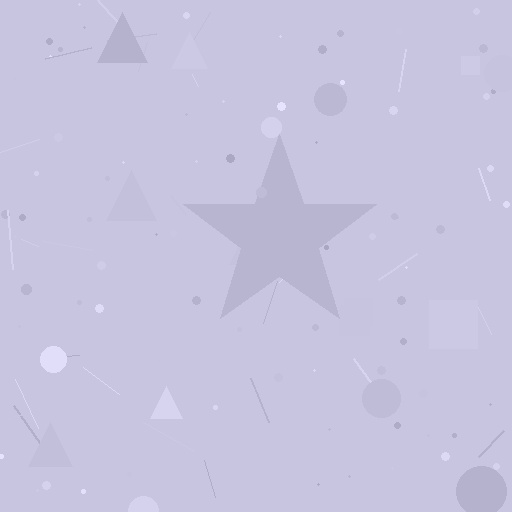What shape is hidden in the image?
A star is hidden in the image.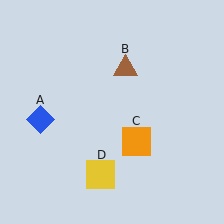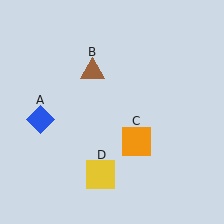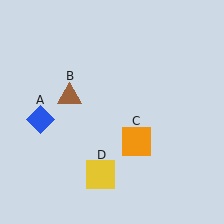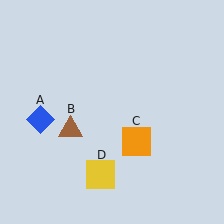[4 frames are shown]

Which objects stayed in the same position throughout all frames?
Blue diamond (object A) and orange square (object C) and yellow square (object D) remained stationary.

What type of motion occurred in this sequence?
The brown triangle (object B) rotated counterclockwise around the center of the scene.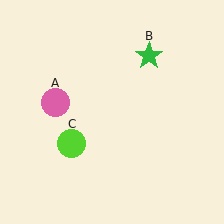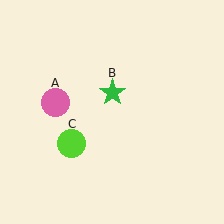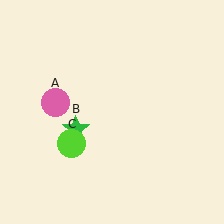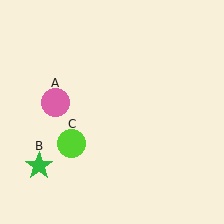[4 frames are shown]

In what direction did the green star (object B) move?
The green star (object B) moved down and to the left.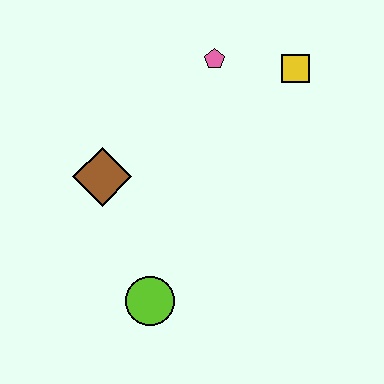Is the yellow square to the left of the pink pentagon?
No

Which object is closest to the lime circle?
The brown diamond is closest to the lime circle.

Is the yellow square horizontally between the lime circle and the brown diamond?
No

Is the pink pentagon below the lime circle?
No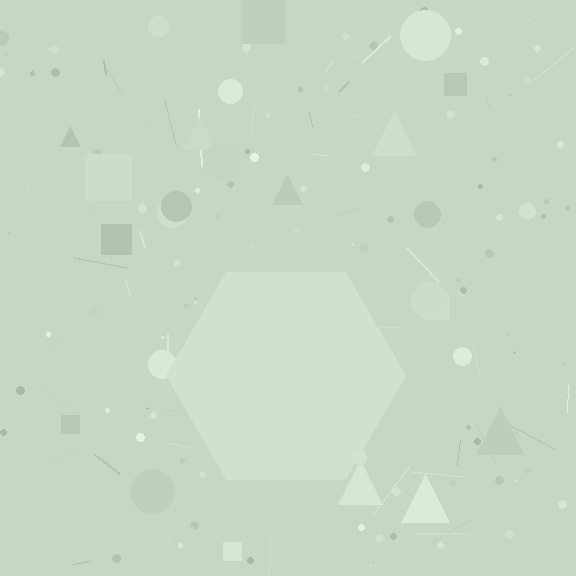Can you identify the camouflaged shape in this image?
The camouflaged shape is a hexagon.